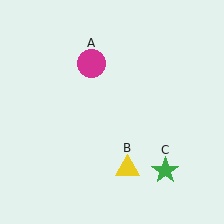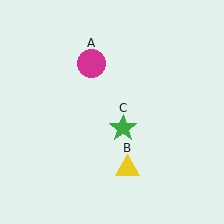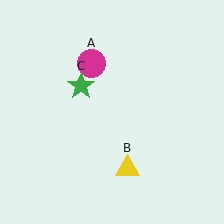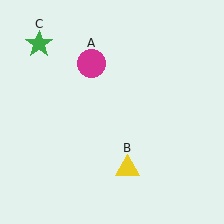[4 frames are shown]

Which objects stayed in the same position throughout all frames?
Magenta circle (object A) and yellow triangle (object B) remained stationary.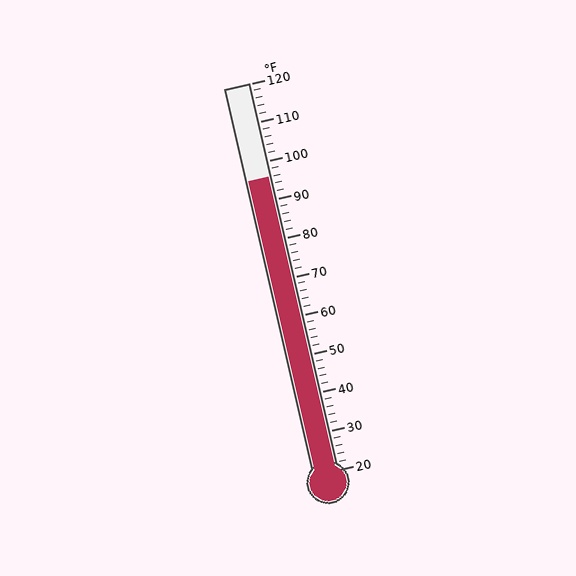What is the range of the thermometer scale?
The thermometer scale ranges from 20°F to 120°F.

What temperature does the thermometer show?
The thermometer shows approximately 96°F.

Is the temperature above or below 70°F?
The temperature is above 70°F.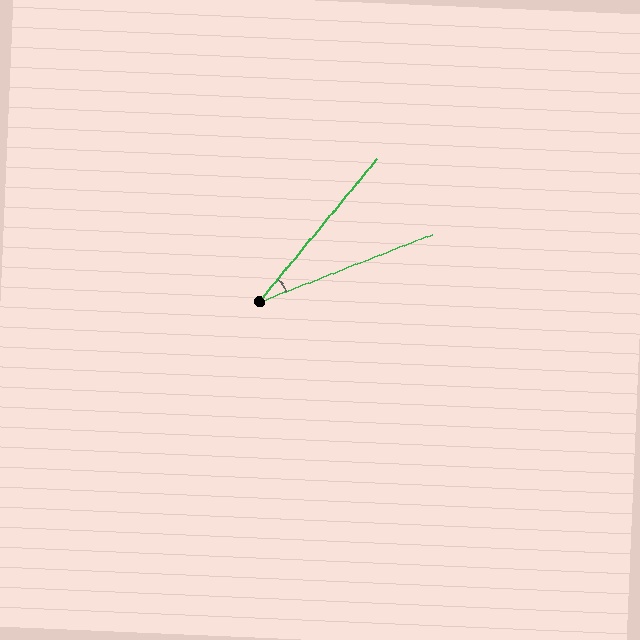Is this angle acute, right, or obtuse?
It is acute.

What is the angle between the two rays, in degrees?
Approximately 29 degrees.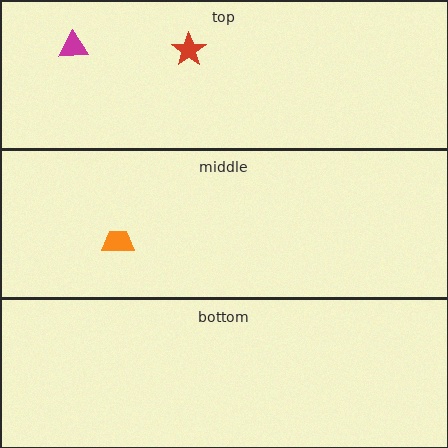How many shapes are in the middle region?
1.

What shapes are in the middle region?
The orange trapezoid.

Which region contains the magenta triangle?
The top region.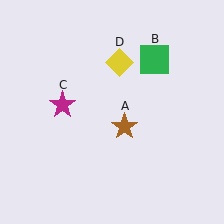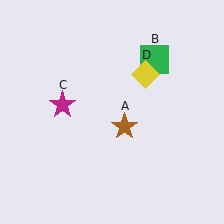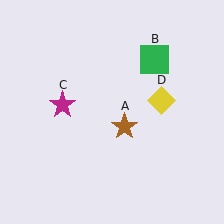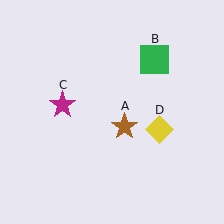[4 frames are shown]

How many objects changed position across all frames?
1 object changed position: yellow diamond (object D).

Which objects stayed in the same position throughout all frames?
Brown star (object A) and green square (object B) and magenta star (object C) remained stationary.